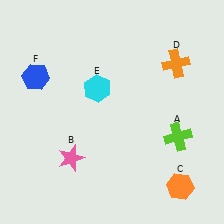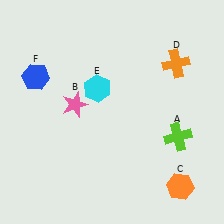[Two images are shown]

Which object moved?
The pink star (B) moved up.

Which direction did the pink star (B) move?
The pink star (B) moved up.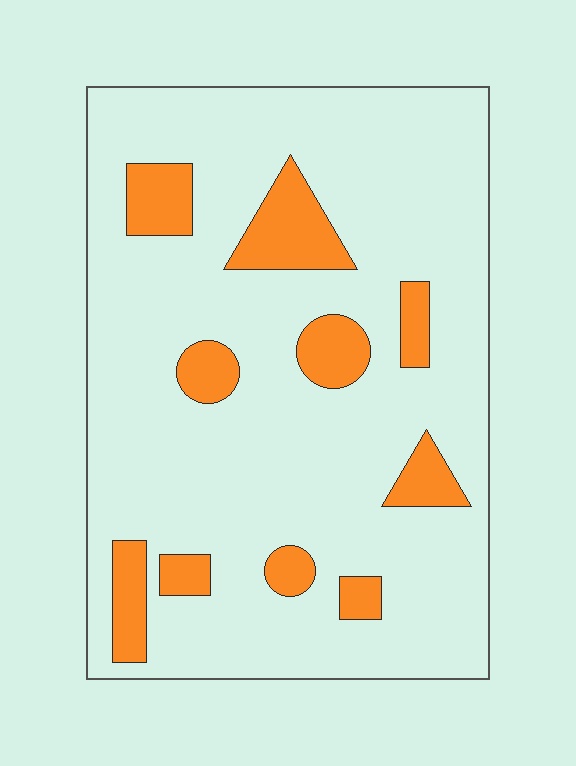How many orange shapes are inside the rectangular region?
10.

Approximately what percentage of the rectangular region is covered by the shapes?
Approximately 15%.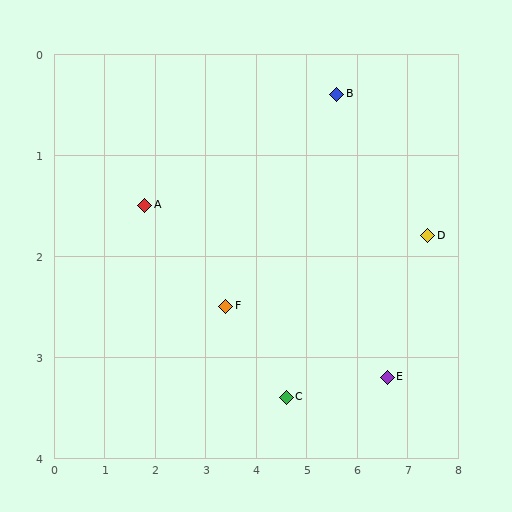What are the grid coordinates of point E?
Point E is at approximately (6.6, 3.2).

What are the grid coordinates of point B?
Point B is at approximately (5.6, 0.4).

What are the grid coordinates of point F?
Point F is at approximately (3.4, 2.5).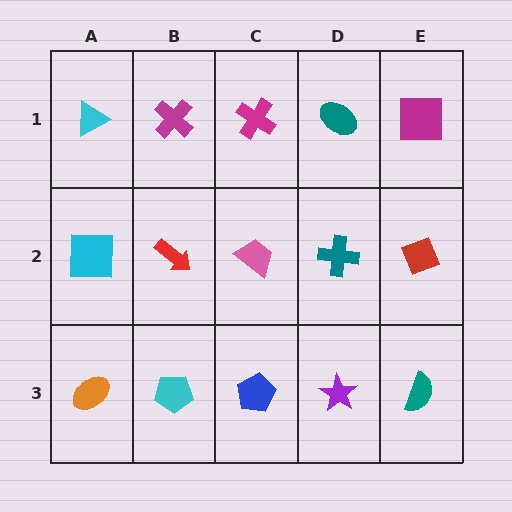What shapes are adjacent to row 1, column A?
A cyan square (row 2, column A), a magenta cross (row 1, column B).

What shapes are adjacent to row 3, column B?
A red arrow (row 2, column B), an orange ellipse (row 3, column A), a blue pentagon (row 3, column C).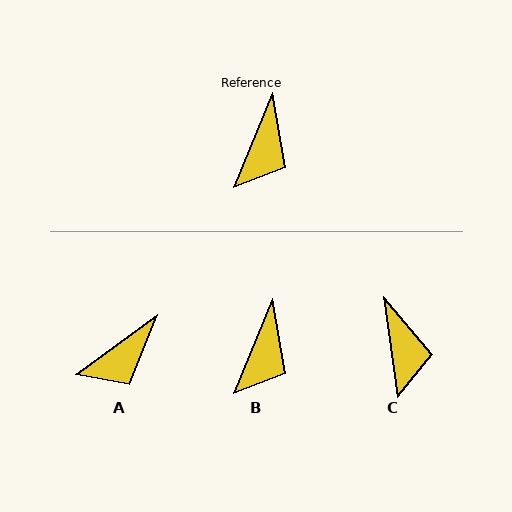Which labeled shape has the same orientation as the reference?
B.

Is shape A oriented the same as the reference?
No, it is off by about 31 degrees.